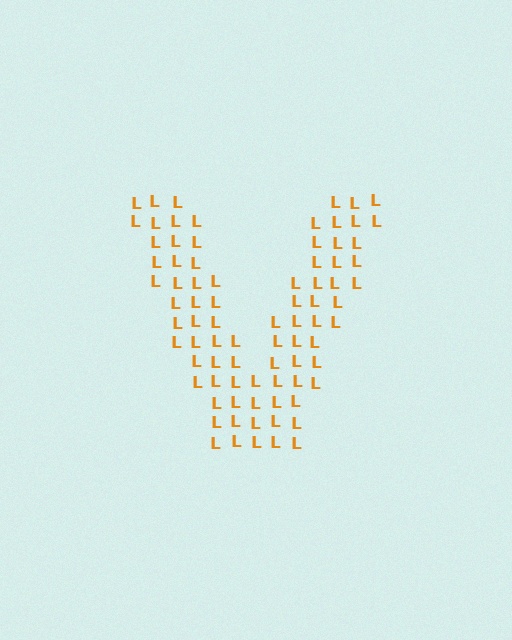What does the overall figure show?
The overall figure shows the letter V.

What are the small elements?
The small elements are letter L's.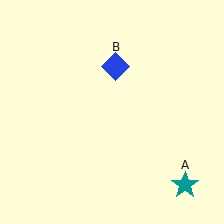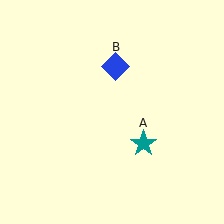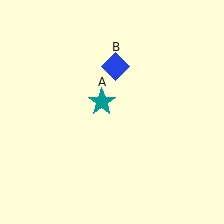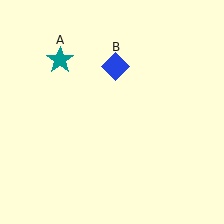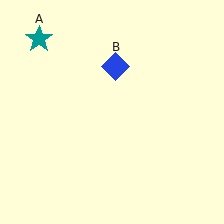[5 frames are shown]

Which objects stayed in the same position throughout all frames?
Blue diamond (object B) remained stationary.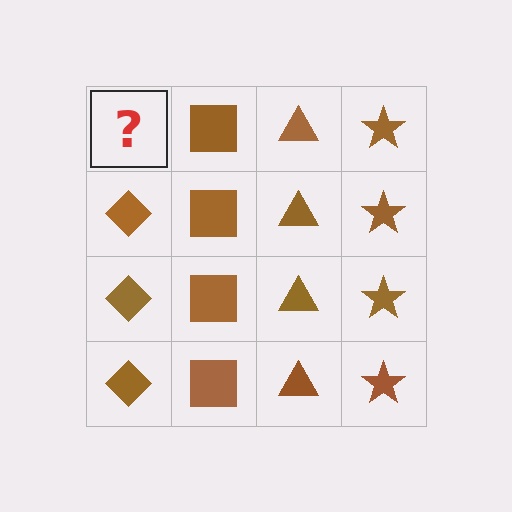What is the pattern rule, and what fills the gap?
The rule is that each column has a consistent shape. The gap should be filled with a brown diamond.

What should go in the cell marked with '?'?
The missing cell should contain a brown diamond.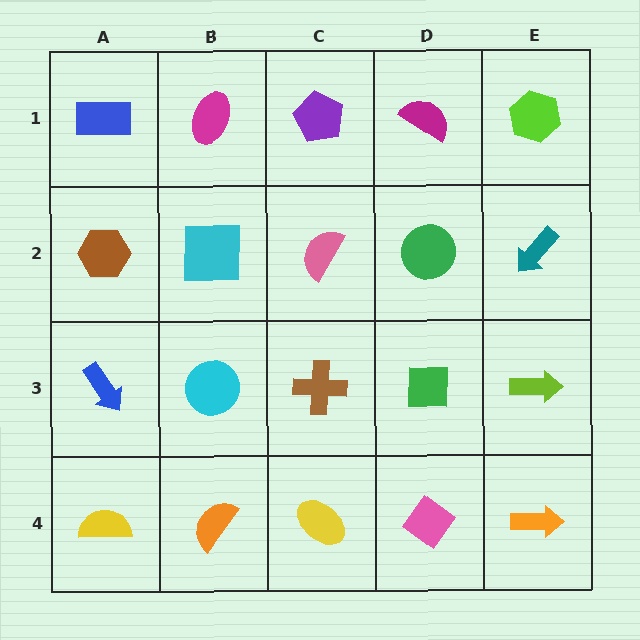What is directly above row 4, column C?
A brown cross.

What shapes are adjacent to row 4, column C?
A brown cross (row 3, column C), an orange semicircle (row 4, column B), a pink diamond (row 4, column D).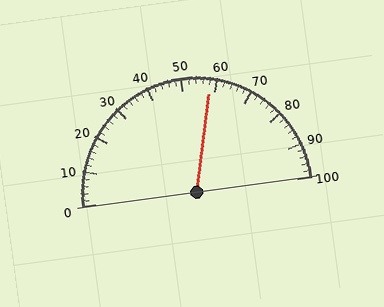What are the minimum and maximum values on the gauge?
The gauge ranges from 0 to 100.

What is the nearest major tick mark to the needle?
The nearest major tick mark is 60.